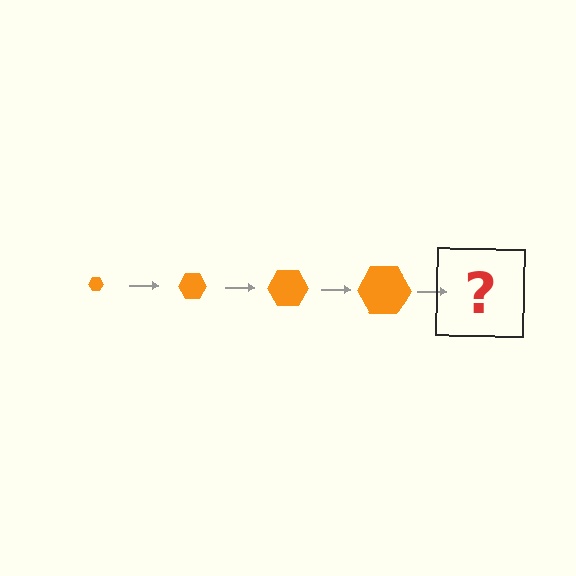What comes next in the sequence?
The next element should be an orange hexagon, larger than the previous one.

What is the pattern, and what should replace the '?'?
The pattern is that the hexagon gets progressively larger each step. The '?' should be an orange hexagon, larger than the previous one.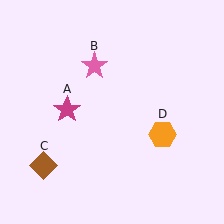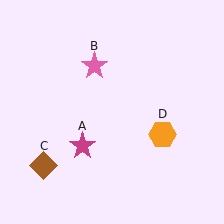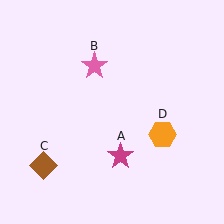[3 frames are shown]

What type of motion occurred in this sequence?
The magenta star (object A) rotated counterclockwise around the center of the scene.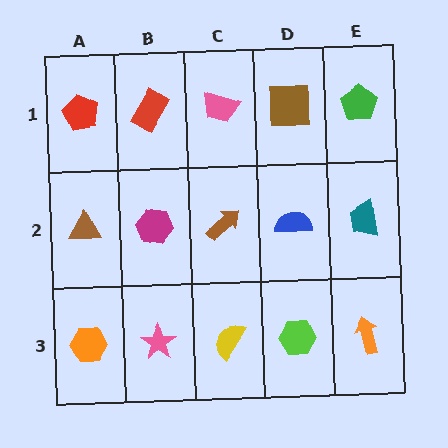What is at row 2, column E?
A teal trapezoid.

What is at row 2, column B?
A magenta hexagon.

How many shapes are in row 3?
5 shapes.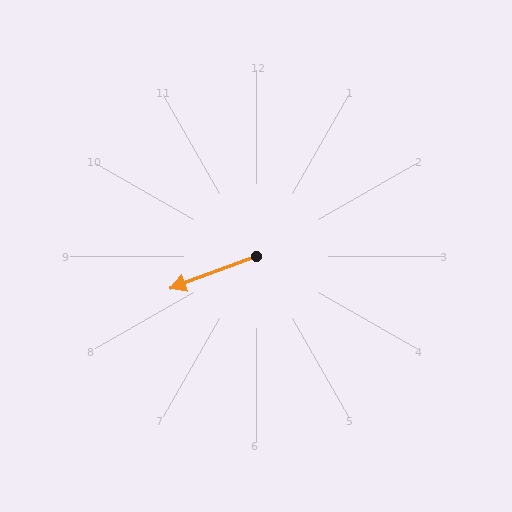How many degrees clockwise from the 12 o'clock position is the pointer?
Approximately 249 degrees.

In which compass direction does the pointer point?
West.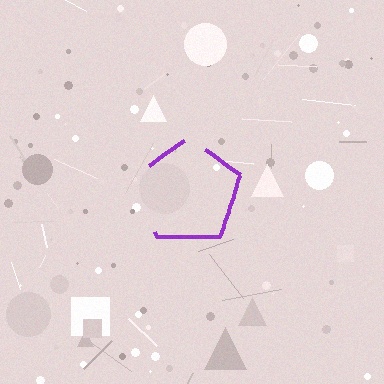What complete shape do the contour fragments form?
The contour fragments form a pentagon.